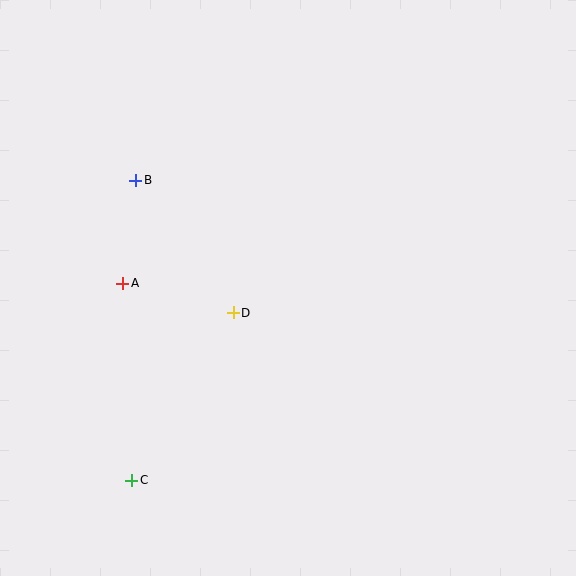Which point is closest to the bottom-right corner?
Point D is closest to the bottom-right corner.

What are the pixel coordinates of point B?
Point B is at (136, 180).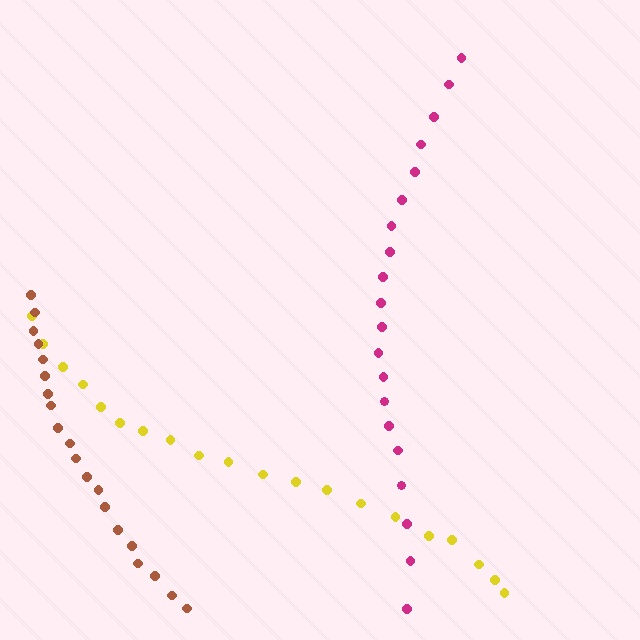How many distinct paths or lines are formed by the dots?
There are 3 distinct paths.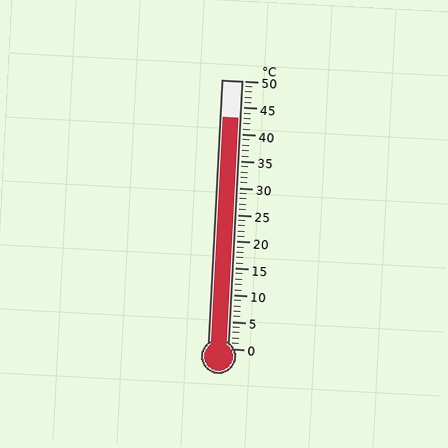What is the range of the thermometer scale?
The thermometer scale ranges from 0°C to 50°C.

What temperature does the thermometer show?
The thermometer shows approximately 43°C.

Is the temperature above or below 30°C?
The temperature is above 30°C.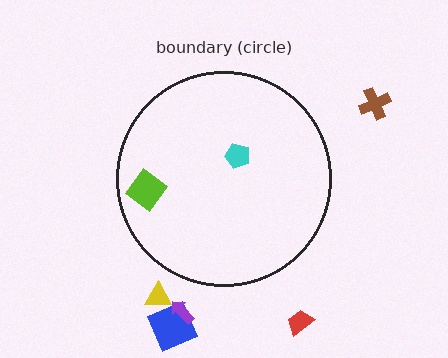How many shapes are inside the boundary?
2 inside, 5 outside.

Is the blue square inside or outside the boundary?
Outside.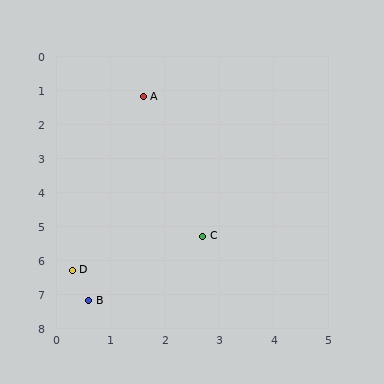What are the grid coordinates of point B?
Point B is at approximately (0.6, 7.2).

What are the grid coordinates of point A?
Point A is at approximately (1.6, 1.2).